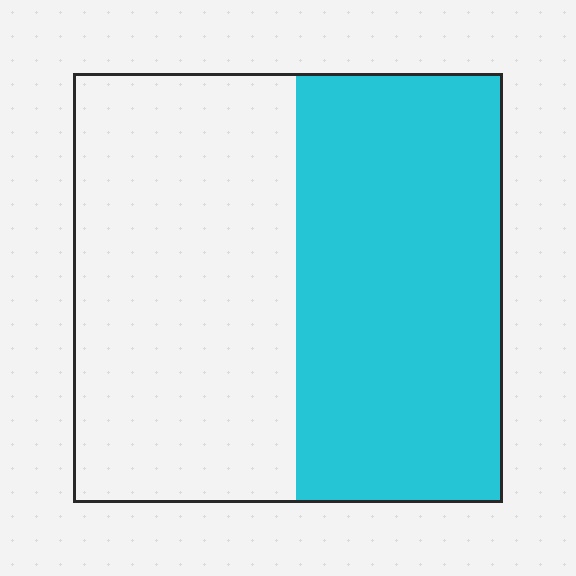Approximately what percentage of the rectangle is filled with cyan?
Approximately 50%.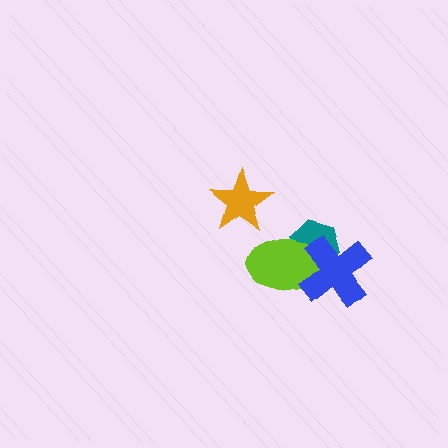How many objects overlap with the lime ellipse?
2 objects overlap with the lime ellipse.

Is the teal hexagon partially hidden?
Yes, it is partially covered by another shape.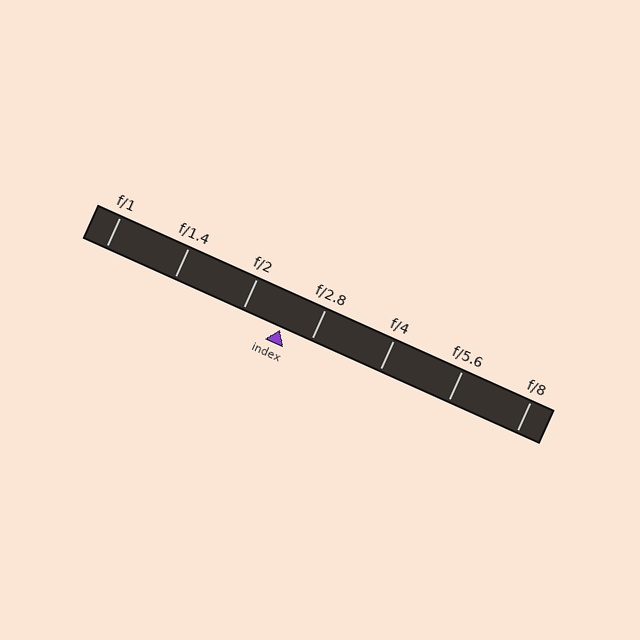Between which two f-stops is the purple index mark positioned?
The index mark is between f/2 and f/2.8.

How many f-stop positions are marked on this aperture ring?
There are 7 f-stop positions marked.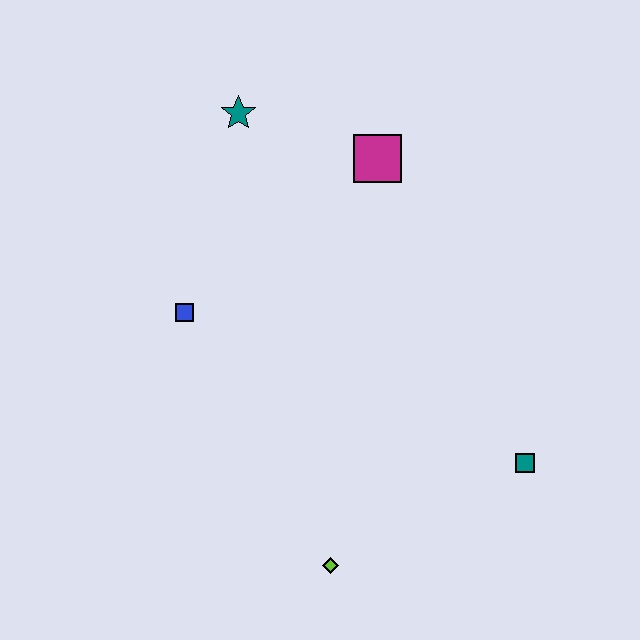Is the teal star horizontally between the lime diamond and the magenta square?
No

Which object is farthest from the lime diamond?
The teal star is farthest from the lime diamond.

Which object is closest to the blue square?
The teal star is closest to the blue square.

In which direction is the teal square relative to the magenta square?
The teal square is below the magenta square.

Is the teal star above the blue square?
Yes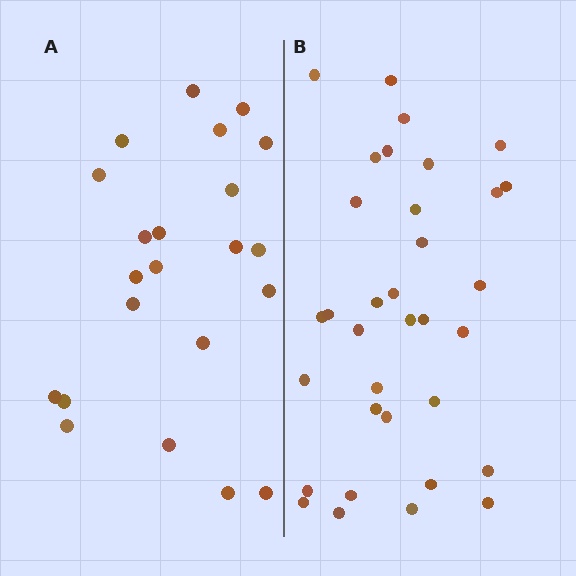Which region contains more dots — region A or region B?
Region B (the right region) has more dots.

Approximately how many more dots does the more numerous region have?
Region B has roughly 12 or so more dots than region A.